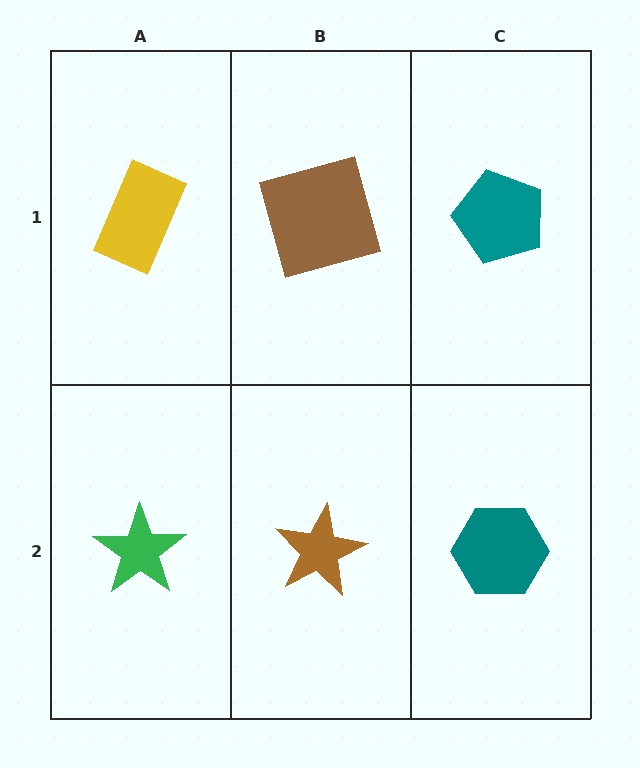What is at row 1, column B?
A brown square.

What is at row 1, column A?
A yellow rectangle.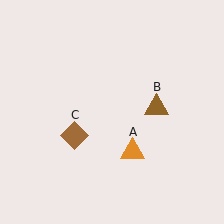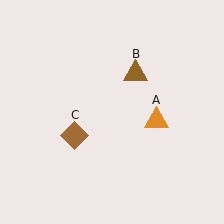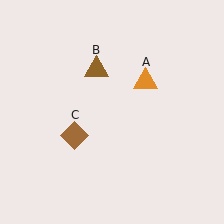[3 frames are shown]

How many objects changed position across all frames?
2 objects changed position: orange triangle (object A), brown triangle (object B).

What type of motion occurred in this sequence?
The orange triangle (object A), brown triangle (object B) rotated counterclockwise around the center of the scene.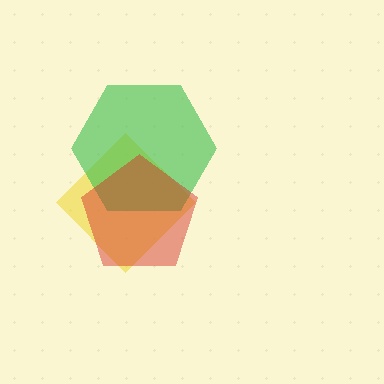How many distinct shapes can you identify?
There are 3 distinct shapes: a yellow diamond, a green hexagon, a red pentagon.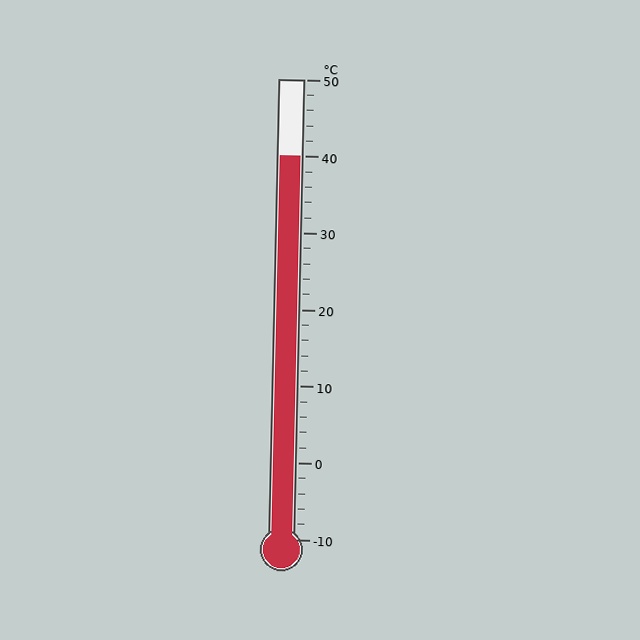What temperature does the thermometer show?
The thermometer shows approximately 40°C.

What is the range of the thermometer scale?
The thermometer scale ranges from -10°C to 50°C.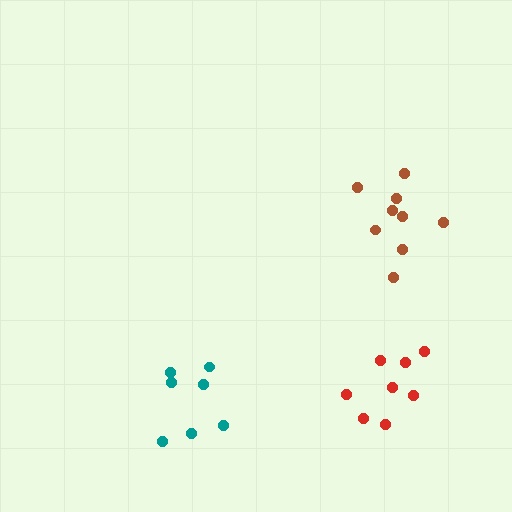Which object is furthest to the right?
The red cluster is rightmost.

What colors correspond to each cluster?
The clusters are colored: red, teal, brown.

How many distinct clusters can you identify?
There are 3 distinct clusters.